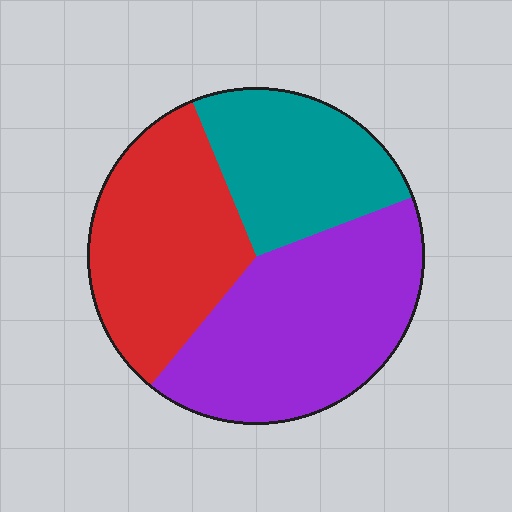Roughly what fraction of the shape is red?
Red covers 33% of the shape.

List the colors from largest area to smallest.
From largest to smallest: purple, red, teal.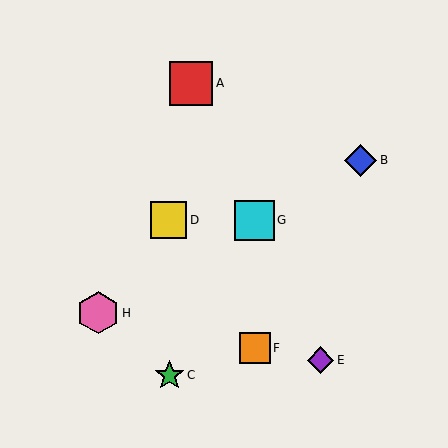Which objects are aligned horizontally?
Objects D, G are aligned horizontally.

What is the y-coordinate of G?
Object G is at y≈220.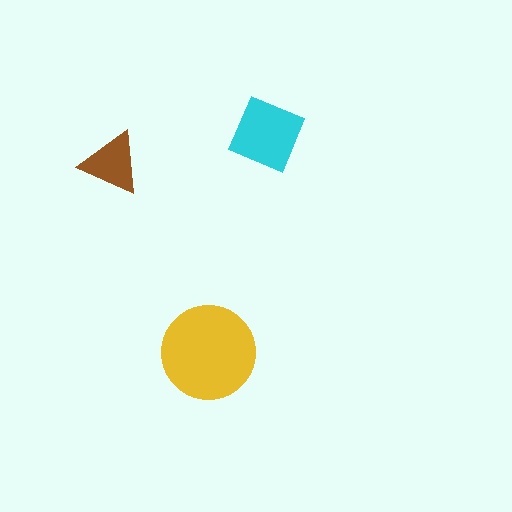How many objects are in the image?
There are 3 objects in the image.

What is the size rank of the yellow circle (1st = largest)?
1st.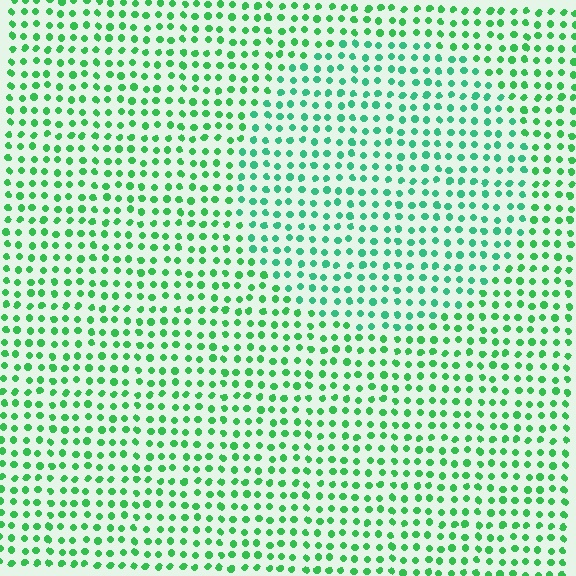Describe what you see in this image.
The image is filled with small green elements in a uniform arrangement. A circle-shaped region is visible where the elements are tinted to a slightly different hue, forming a subtle color boundary.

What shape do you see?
I see a circle.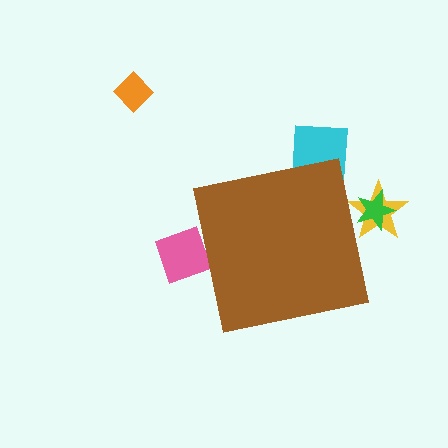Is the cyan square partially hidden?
Yes, the cyan square is partially hidden behind the brown square.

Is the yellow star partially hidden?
Yes, the yellow star is partially hidden behind the brown square.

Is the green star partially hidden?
Yes, the green star is partially hidden behind the brown square.